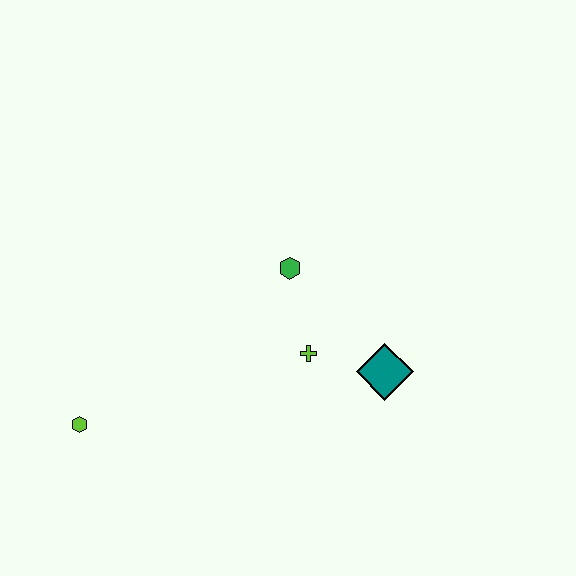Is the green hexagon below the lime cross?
No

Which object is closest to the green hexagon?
The lime cross is closest to the green hexagon.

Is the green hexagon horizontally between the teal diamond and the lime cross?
No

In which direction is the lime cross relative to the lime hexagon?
The lime cross is to the right of the lime hexagon.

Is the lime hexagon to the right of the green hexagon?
No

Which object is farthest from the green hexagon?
The lime hexagon is farthest from the green hexagon.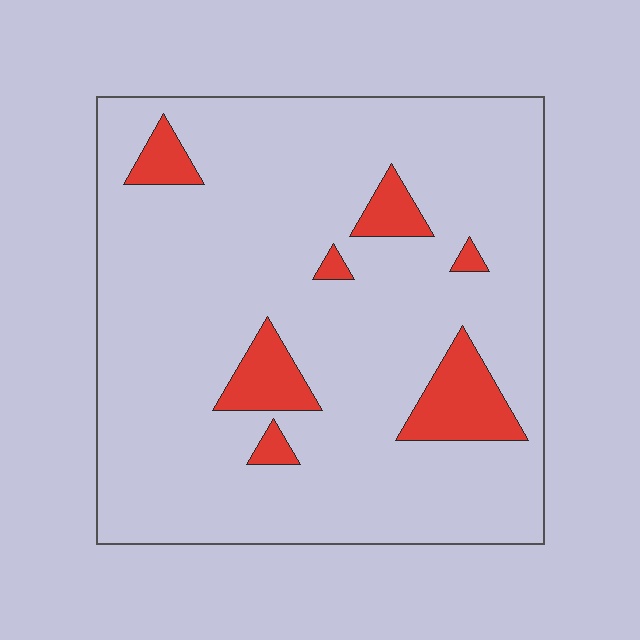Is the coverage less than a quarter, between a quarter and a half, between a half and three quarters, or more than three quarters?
Less than a quarter.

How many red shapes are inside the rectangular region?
7.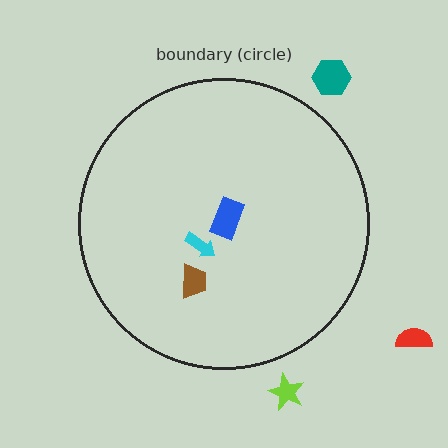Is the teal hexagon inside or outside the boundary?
Outside.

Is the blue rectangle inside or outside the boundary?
Inside.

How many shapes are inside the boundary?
3 inside, 3 outside.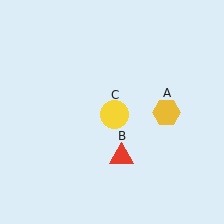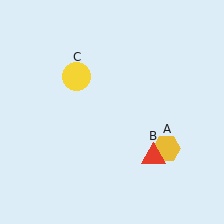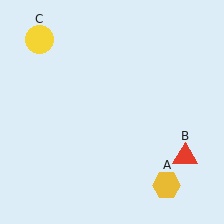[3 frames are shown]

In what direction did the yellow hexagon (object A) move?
The yellow hexagon (object A) moved down.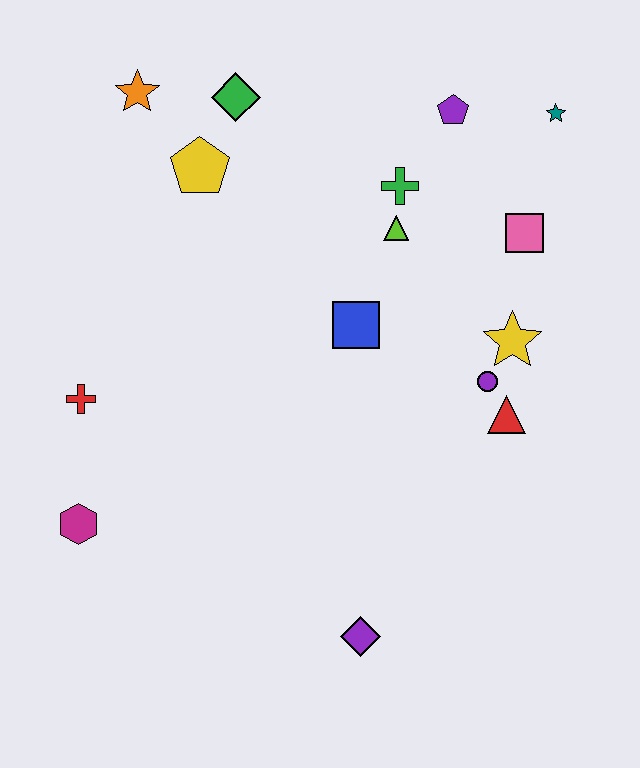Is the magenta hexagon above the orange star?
No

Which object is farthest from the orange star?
The purple diamond is farthest from the orange star.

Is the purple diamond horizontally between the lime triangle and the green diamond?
Yes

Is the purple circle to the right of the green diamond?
Yes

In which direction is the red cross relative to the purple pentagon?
The red cross is to the left of the purple pentagon.